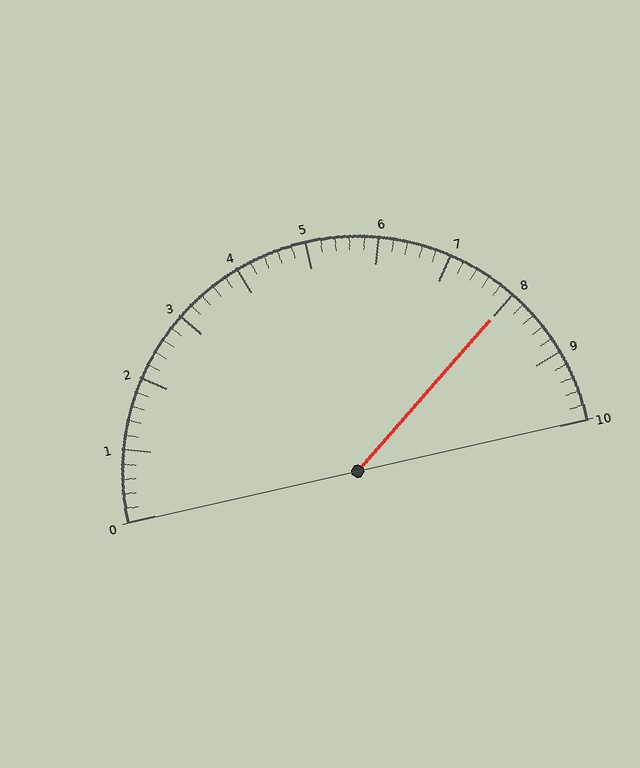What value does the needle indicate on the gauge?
The needle indicates approximately 8.0.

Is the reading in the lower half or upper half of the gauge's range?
The reading is in the upper half of the range (0 to 10).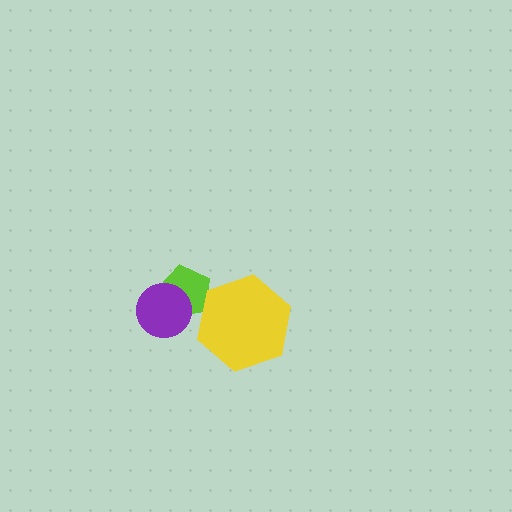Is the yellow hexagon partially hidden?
No, no other shape covers it.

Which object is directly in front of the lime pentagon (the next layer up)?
The yellow hexagon is directly in front of the lime pentagon.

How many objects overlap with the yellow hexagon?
1 object overlaps with the yellow hexagon.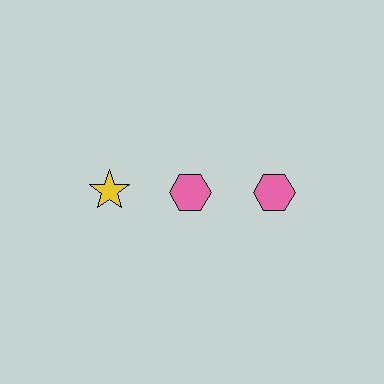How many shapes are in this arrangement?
There are 3 shapes arranged in a grid pattern.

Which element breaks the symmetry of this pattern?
The yellow star in the top row, leftmost column breaks the symmetry. All other shapes are pink hexagons.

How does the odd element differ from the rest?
It differs in both color (yellow instead of pink) and shape (star instead of hexagon).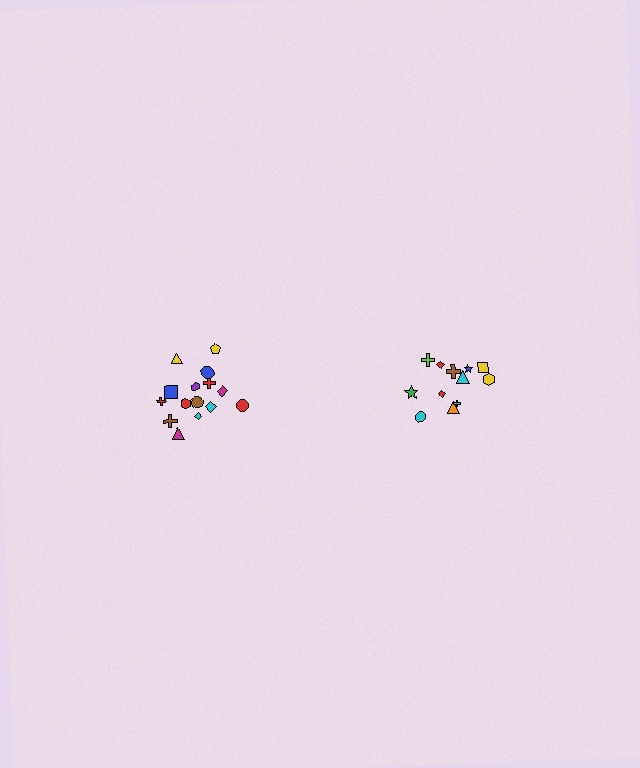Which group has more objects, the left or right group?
The left group.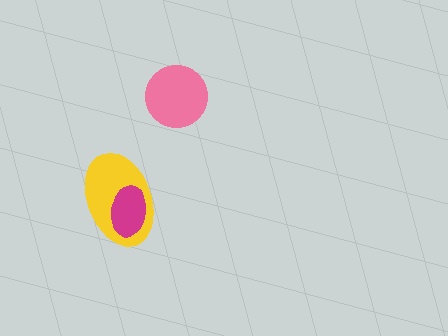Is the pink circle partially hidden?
No, no other shape covers it.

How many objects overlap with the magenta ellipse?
1 object overlaps with the magenta ellipse.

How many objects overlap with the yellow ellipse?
1 object overlaps with the yellow ellipse.